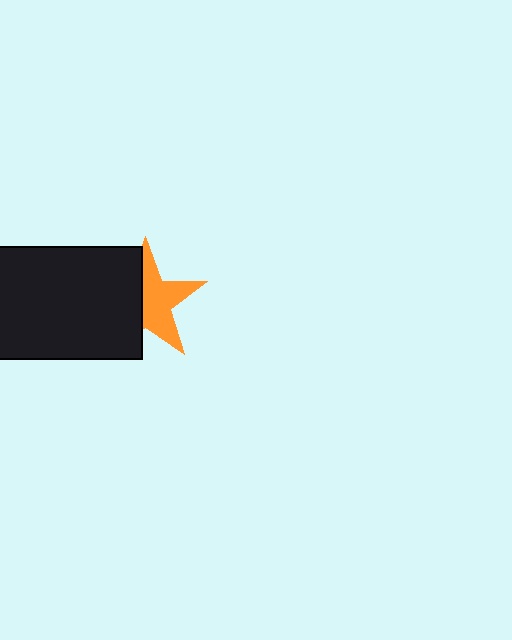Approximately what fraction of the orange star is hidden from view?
Roughly 46% of the orange star is hidden behind the black rectangle.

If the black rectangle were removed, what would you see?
You would see the complete orange star.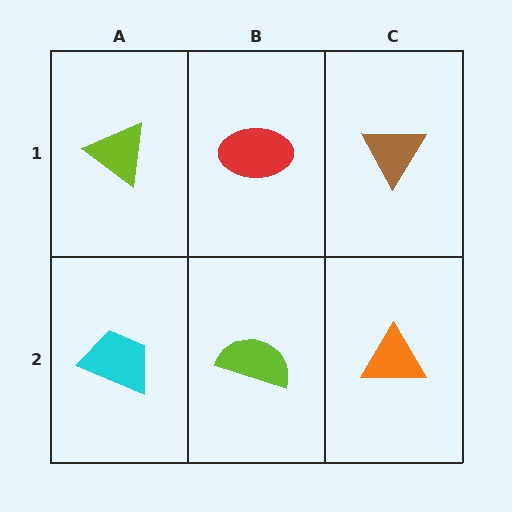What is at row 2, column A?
A cyan trapezoid.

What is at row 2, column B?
A lime semicircle.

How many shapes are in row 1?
3 shapes.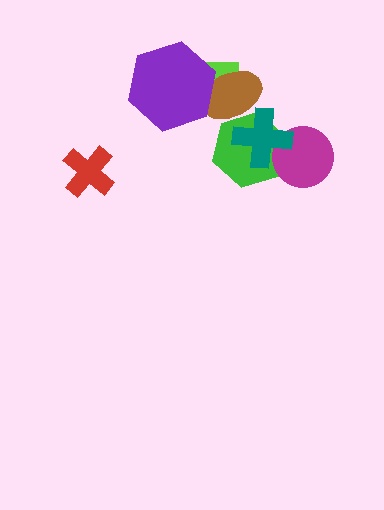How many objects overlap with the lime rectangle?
2 objects overlap with the lime rectangle.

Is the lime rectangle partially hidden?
Yes, it is partially covered by another shape.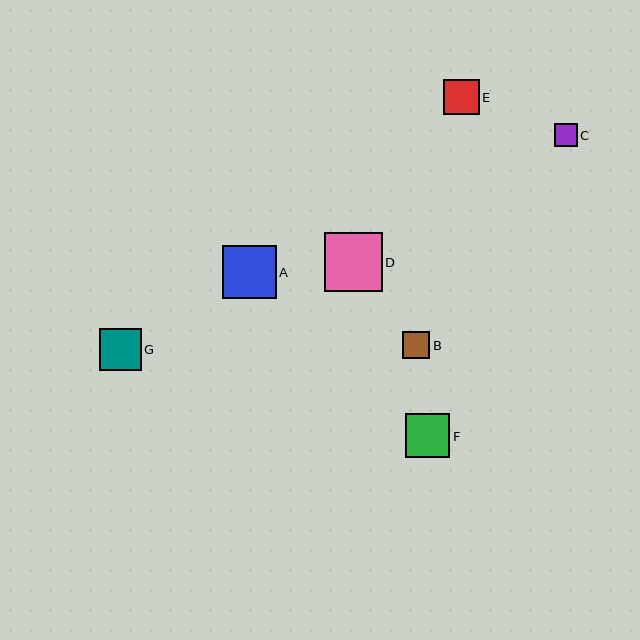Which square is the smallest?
Square C is the smallest with a size of approximately 23 pixels.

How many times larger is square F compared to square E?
Square F is approximately 1.3 times the size of square E.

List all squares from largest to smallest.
From largest to smallest: D, A, F, G, E, B, C.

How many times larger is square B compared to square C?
Square B is approximately 1.2 times the size of square C.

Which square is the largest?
Square D is the largest with a size of approximately 58 pixels.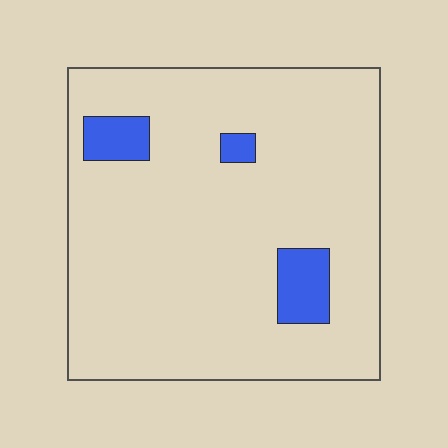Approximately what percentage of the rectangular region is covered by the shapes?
Approximately 10%.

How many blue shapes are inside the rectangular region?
3.